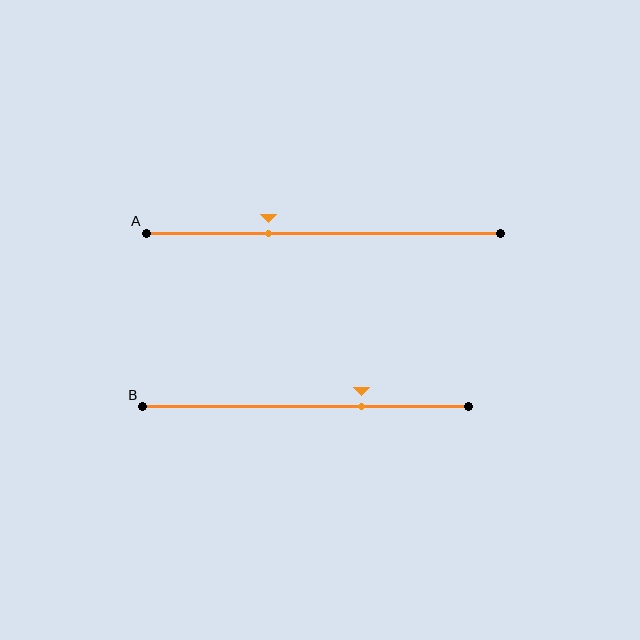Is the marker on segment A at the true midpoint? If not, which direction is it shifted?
No, the marker on segment A is shifted to the left by about 15% of the segment length.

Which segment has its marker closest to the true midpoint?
Segment A has its marker closest to the true midpoint.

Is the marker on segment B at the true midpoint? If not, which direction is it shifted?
No, the marker on segment B is shifted to the right by about 17% of the segment length.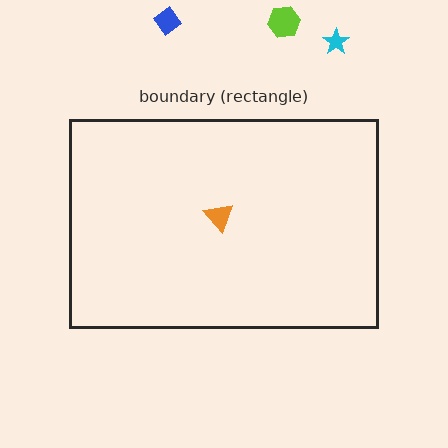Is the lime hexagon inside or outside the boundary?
Outside.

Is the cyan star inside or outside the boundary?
Outside.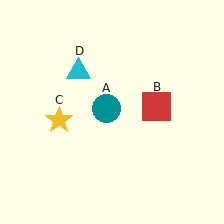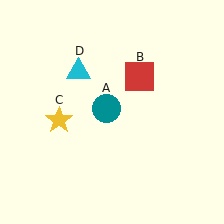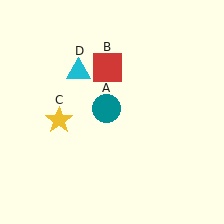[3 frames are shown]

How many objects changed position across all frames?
1 object changed position: red square (object B).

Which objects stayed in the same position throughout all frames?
Teal circle (object A) and yellow star (object C) and cyan triangle (object D) remained stationary.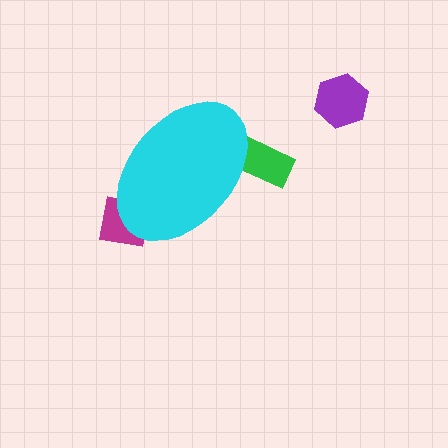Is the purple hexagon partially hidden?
No, the purple hexagon is fully visible.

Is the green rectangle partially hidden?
Yes, the green rectangle is partially hidden behind the cyan ellipse.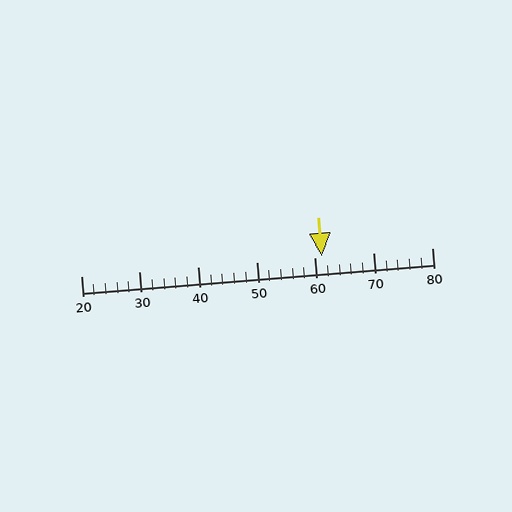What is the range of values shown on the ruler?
The ruler shows values from 20 to 80.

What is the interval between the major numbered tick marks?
The major tick marks are spaced 10 units apart.